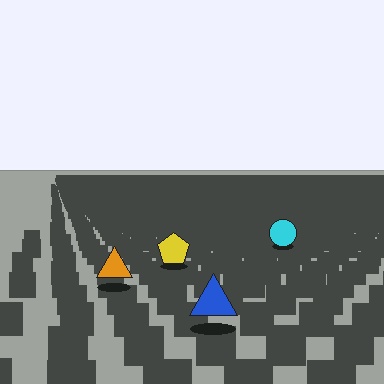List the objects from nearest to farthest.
From nearest to farthest: the blue triangle, the orange triangle, the yellow pentagon, the cyan circle.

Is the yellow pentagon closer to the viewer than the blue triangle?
No. The blue triangle is closer — you can tell from the texture gradient: the ground texture is coarser near it.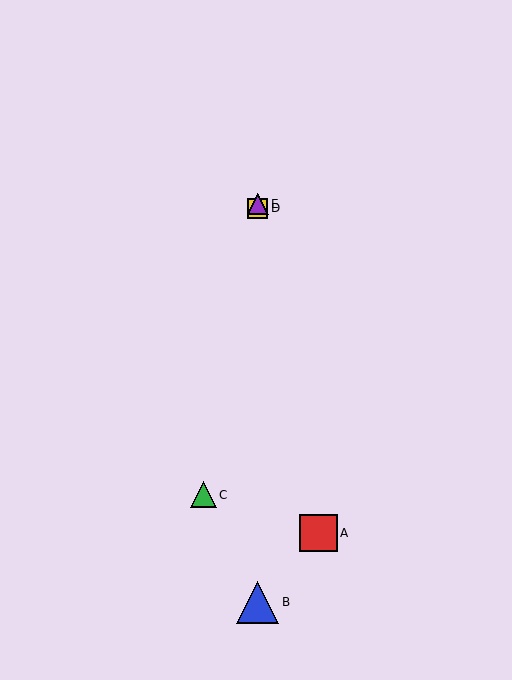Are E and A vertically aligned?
No, E is at x≈258 and A is at x≈319.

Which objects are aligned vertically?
Objects B, D, E are aligned vertically.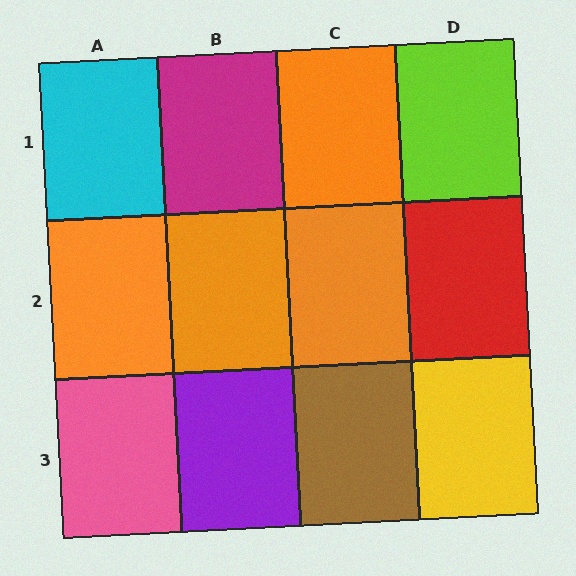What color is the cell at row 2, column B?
Orange.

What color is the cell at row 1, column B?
Magenta.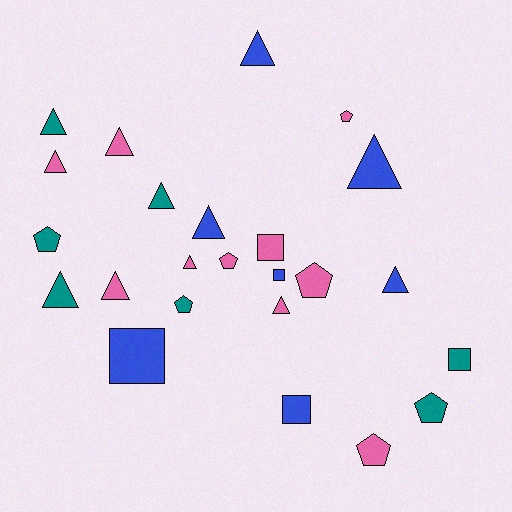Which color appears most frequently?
Pink, with 10 objects.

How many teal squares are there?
There is 1 teal square.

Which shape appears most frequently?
Triangle, with 12 objects.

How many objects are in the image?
There are 24 objects.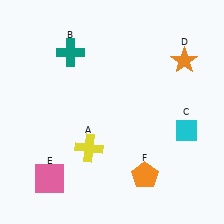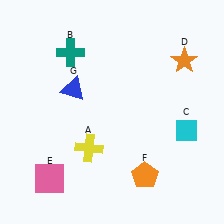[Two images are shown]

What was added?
A blue triangle (G) was added in Image 2.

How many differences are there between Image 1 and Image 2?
There is 1 difference between the two images.